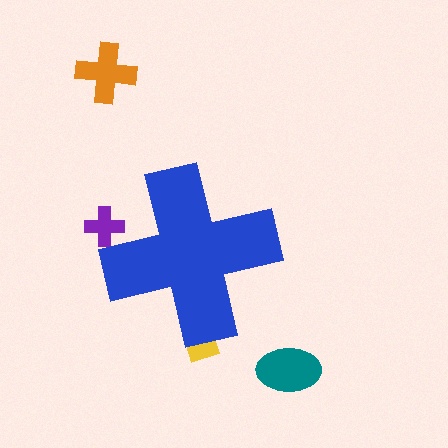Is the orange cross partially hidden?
No, the orange cross is fully visible.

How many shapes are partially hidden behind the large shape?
2 shapes are partially hidden.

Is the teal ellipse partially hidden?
No, the teal ellipse is fully visible.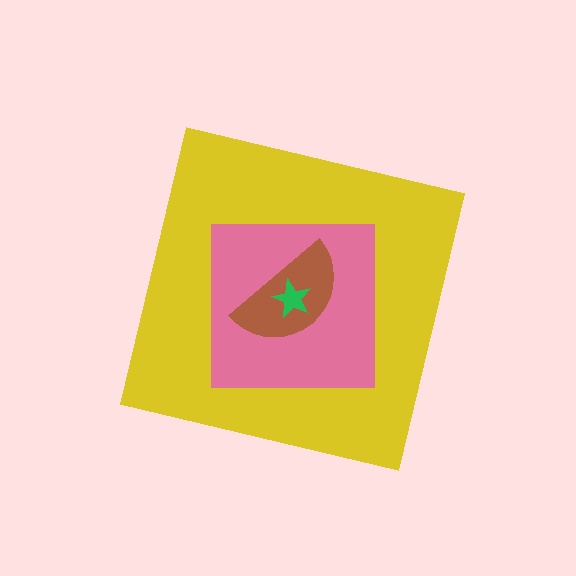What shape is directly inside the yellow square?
The pink square.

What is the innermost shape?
The green star.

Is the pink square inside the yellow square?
Yes.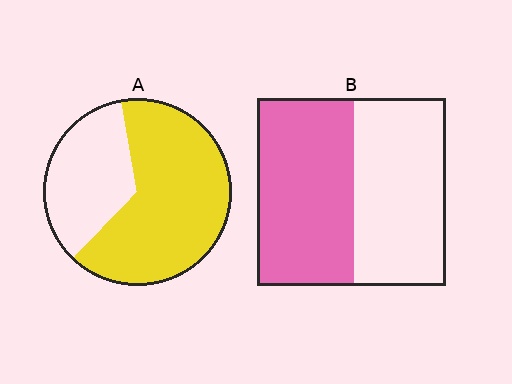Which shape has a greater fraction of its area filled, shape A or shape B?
Shape A.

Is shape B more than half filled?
Roughly half.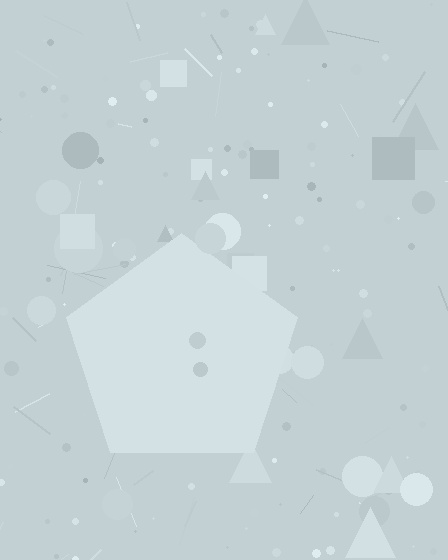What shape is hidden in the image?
A pentagon is hidden in the image.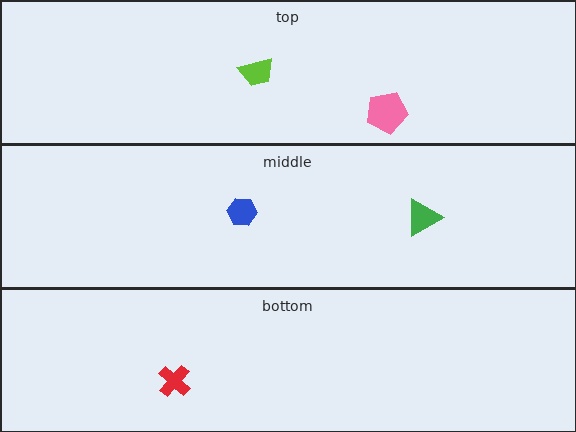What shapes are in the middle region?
The green triangle, the blue hexagon.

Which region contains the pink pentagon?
The top region.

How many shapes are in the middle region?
2.